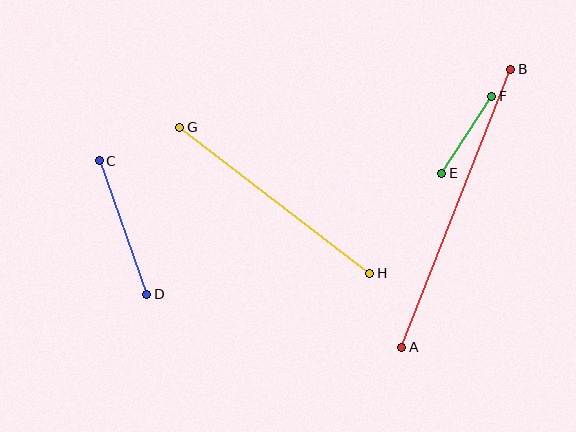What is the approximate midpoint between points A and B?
The midpoint is at approximately (456, 208) pixels.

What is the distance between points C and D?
The distance is approximately 142 pixels.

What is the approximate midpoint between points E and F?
The midpoint is at approximately (467, 135) pixels.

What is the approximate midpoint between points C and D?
The midpoint is at approximately (123, 227) pixels.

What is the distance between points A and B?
The distance is approximately 299 pixels.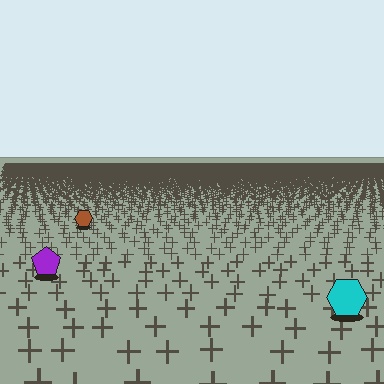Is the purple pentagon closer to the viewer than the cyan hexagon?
No. The cyan hexagon is closer — you can tell from the texture gradient: the ground texture is coarser near it.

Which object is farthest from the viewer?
The brown hexagon is farthest from the viewer. It appears smaller and the ground texture around it is denser.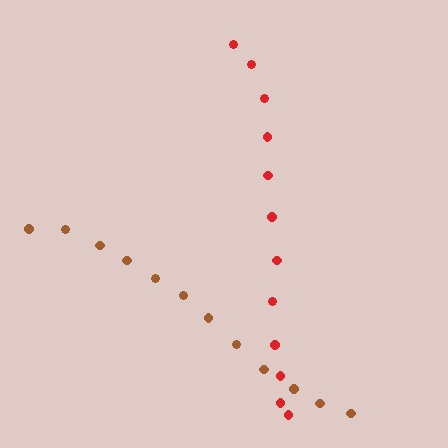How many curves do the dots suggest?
There are 2 distinct paths.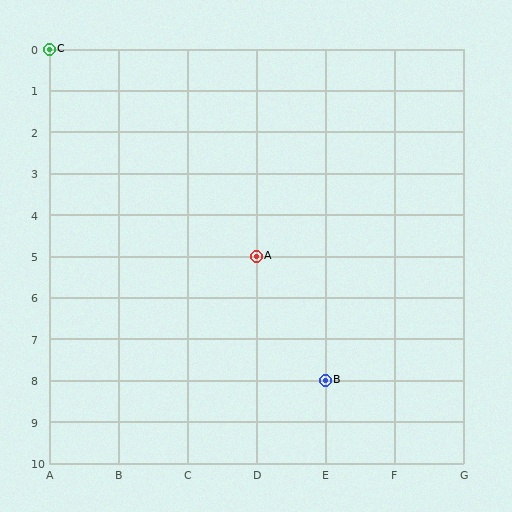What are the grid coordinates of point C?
Point C is at grid coordinates (A, 0).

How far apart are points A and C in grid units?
Points A and C are 3 columns and 5 rows apart (about 5.8 grid units diagonally).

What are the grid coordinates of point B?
Point B is at grid coordinates (E, 8).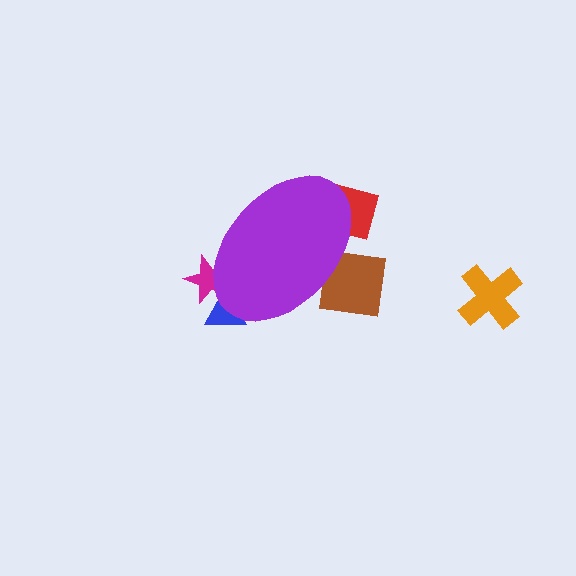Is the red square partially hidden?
Yes, the red square is partially hidden behind the purple ellipse.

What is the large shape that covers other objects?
A purple ellipse.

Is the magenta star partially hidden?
Yes, the magenta star is partially hidden behind the purple ellipse.